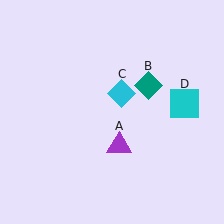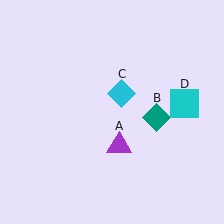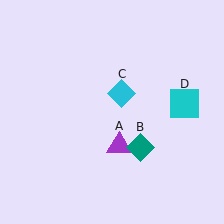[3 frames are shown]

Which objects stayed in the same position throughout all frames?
Purple triangle (object A) and cyan diamond (object C) and cyan square (object D) remained stationary.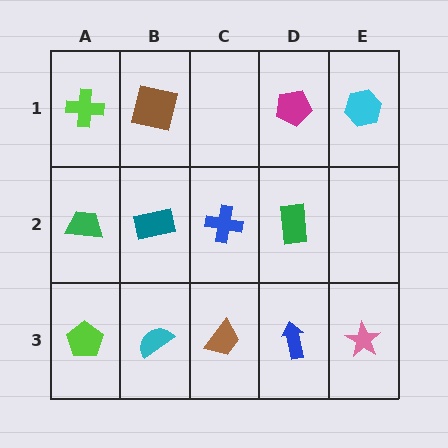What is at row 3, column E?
A pink star.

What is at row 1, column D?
A magenta pentagon.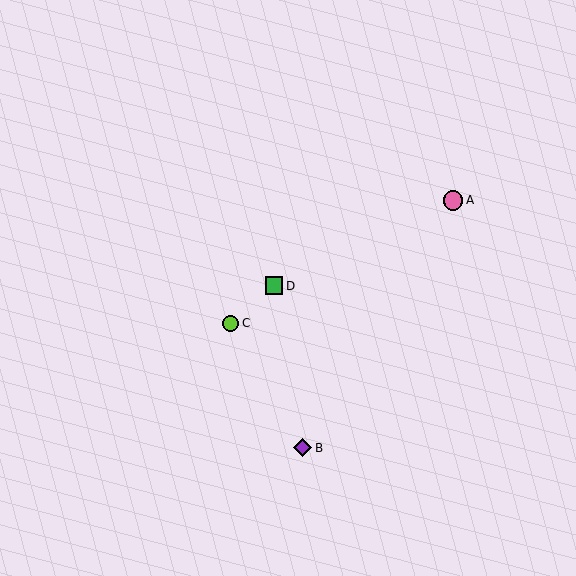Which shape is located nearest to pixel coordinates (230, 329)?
The lime circle (labeled C) at (231, 323) is nearest to that location.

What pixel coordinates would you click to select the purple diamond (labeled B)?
Click at (303, 448) to select the purple diamond B.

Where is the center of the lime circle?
The center of the lime circle is at (231, 323).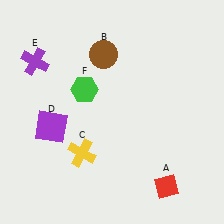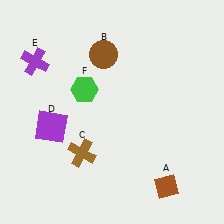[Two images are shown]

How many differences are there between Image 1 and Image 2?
There are 2 differences between the two images.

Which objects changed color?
A changed from red to brown. C changed from yellow to brown.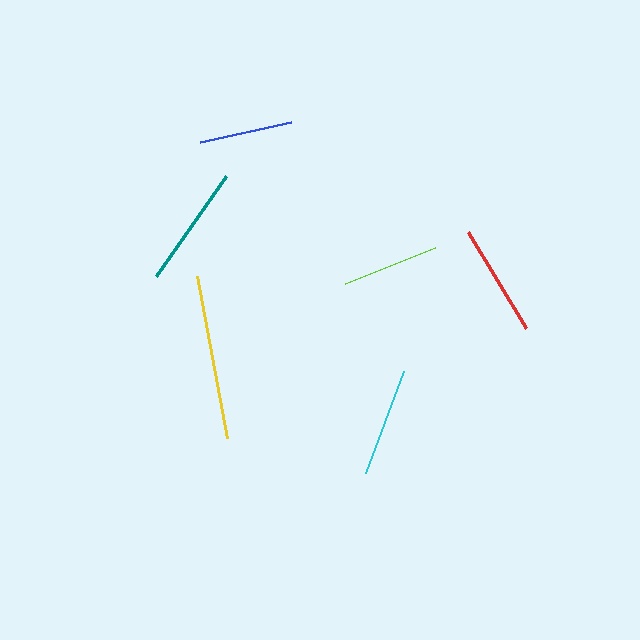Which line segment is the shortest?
The blue line is the shortest at approximately 93 pixels.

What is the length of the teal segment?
The teal segment is approximately 122 pixels long.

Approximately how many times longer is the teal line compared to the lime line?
The teal line is approximately 1.3 times the length of the lime line.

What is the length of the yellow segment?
The yellow segment is approximately 165 pixels long.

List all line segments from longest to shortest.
From longest to shortest: yellow, teal, red, cyan, lime, blue.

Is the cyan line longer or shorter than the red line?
The red line is longer than the cyan line.